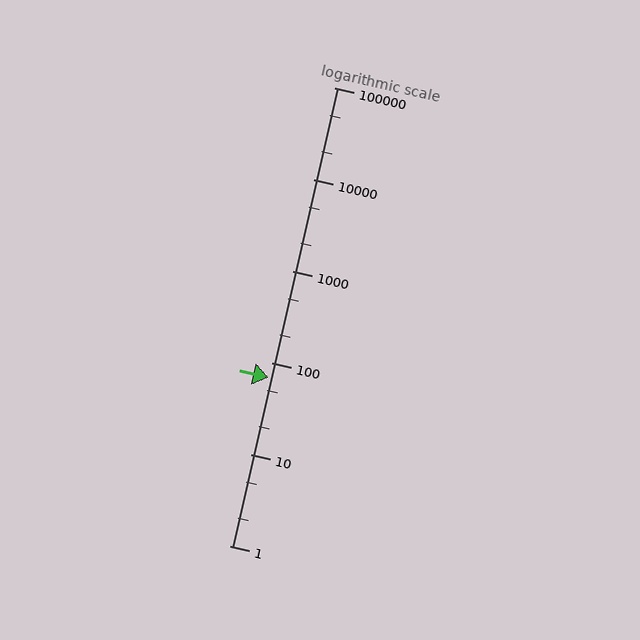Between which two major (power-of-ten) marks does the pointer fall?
The pointer is between 10 and 100.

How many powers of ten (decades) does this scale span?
The scale spans 5 decades, from 1 to 100000.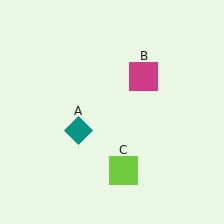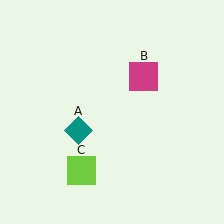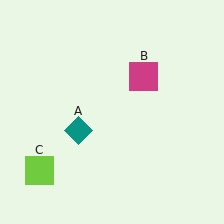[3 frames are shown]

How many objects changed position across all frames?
1 object changed position: lime square (object C).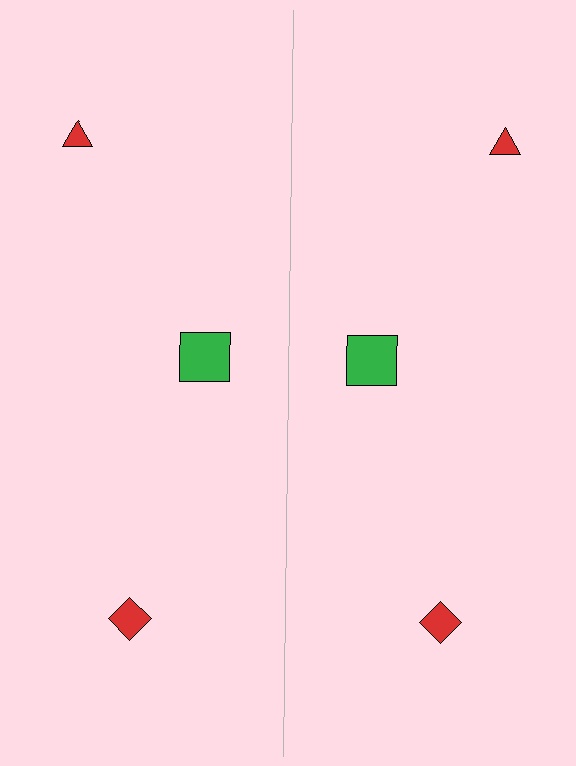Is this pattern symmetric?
Yes, this pattern has bilateral (reflection) symmetry.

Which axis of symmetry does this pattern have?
The pattern has a vertical axis of symmetry running through the center of the image.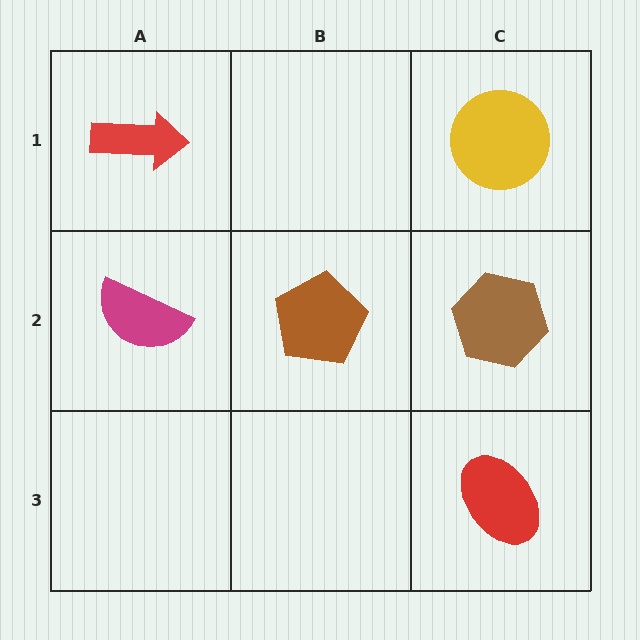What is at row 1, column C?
A yellow circle.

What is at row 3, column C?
A red ellipse.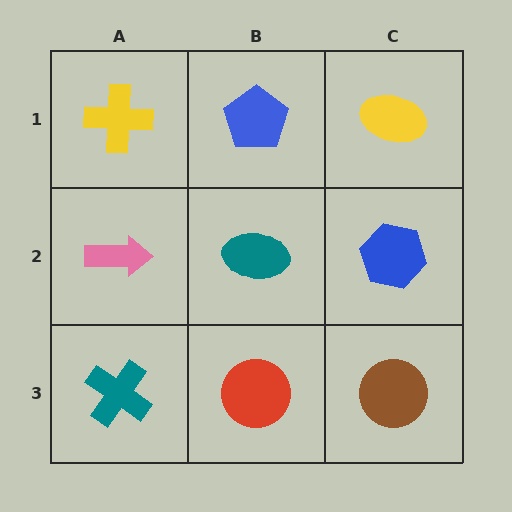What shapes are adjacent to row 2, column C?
A yellow ellipse (row 1, column C), a brown circle (row 3, column C), a teal ellipse (row 2, column B).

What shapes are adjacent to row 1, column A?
A pink arrow (row 2, column A), a blue pentagon (row 1, column B).